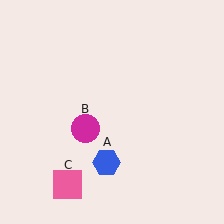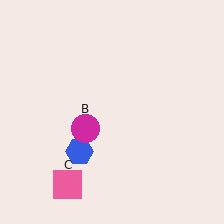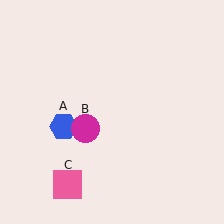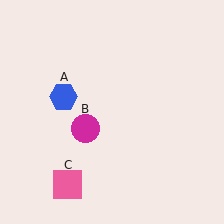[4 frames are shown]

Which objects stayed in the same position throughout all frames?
Magenta circle (object B) and pink square (object C) remained stationary.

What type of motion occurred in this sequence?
The blue hexagon (object A) rotated clockwise around the center of the scene.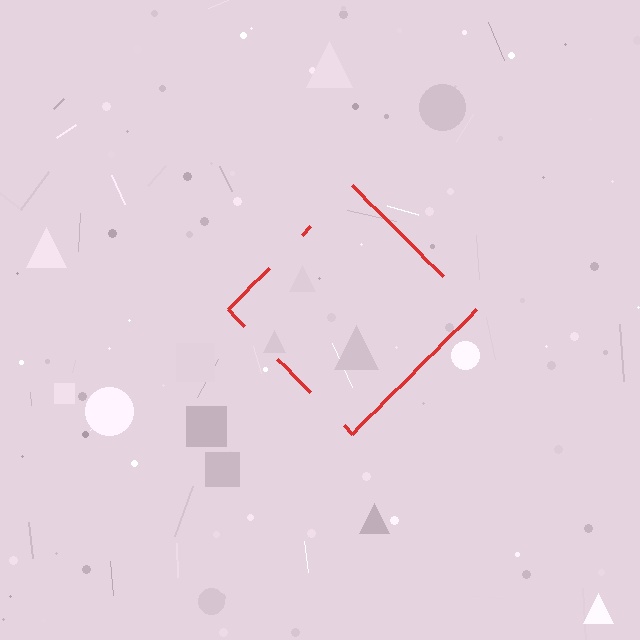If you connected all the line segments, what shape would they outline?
They would outline a diamond.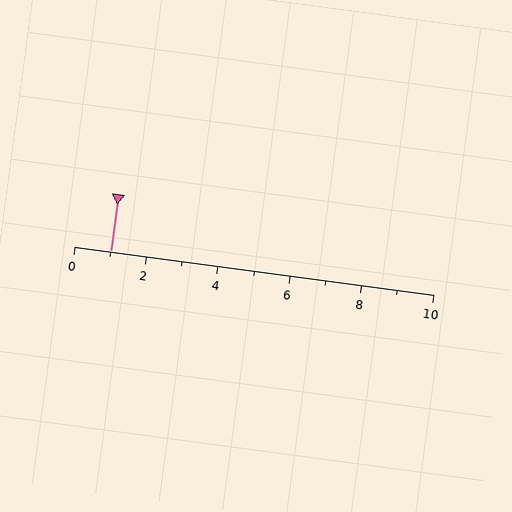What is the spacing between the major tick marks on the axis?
The major ticks are spaced 2 apart.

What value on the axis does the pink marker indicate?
The marker indicates approximately 1.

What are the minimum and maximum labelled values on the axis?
The axis runs from 0 to 10.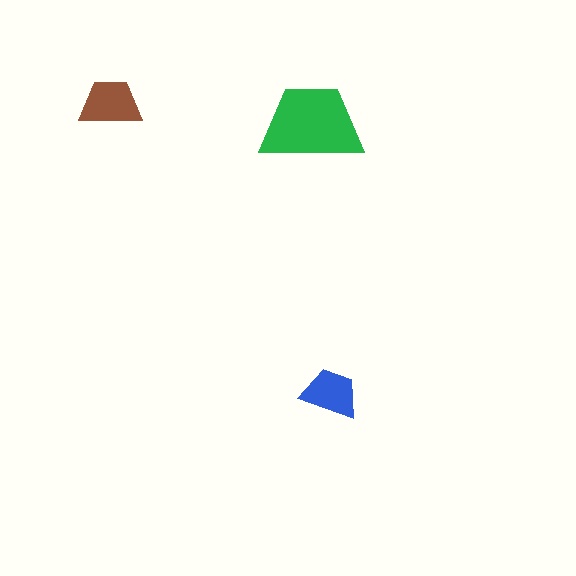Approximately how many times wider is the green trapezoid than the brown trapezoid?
About 1.5 times wider.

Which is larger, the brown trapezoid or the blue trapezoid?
The brown one.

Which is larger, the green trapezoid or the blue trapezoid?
The green one.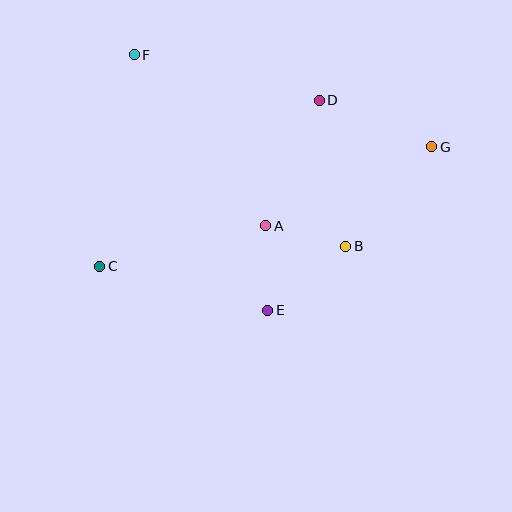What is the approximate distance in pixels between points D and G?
The distance between D and G is approximately 121 pixels.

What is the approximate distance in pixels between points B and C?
The distance between B and C is approximately 247 pixels.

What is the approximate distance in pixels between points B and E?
The distance between B and E is approximately 101 pixels.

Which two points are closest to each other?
Points A and B are closest to each other.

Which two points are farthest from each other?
Points C and G are farthest from each other.